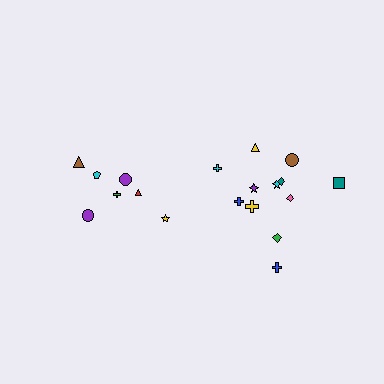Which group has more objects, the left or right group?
The right group.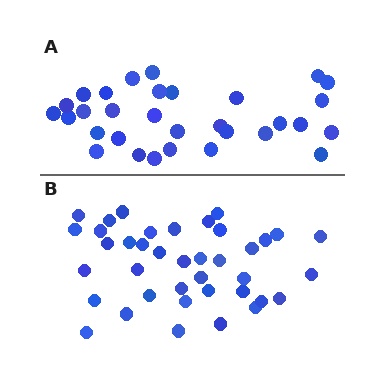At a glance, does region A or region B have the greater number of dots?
Region B (the bottom region) has more dots.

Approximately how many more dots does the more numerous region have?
Region B has roughly 8 or so more dots than region A.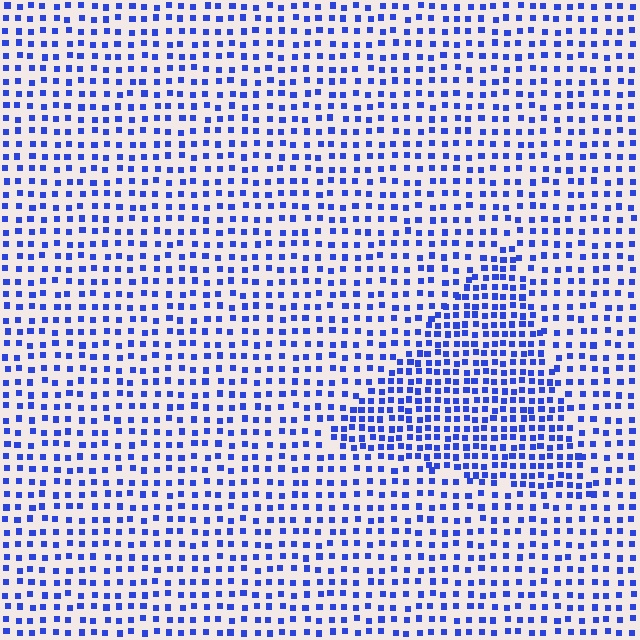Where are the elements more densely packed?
The elements are more densely packed inside the triangle boundary.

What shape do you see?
I see a triangle.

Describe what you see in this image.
The image contains small blue elements arranged at two different densities. A triangle-shaped region is visible where the elements are more densely packed than the surrounding area.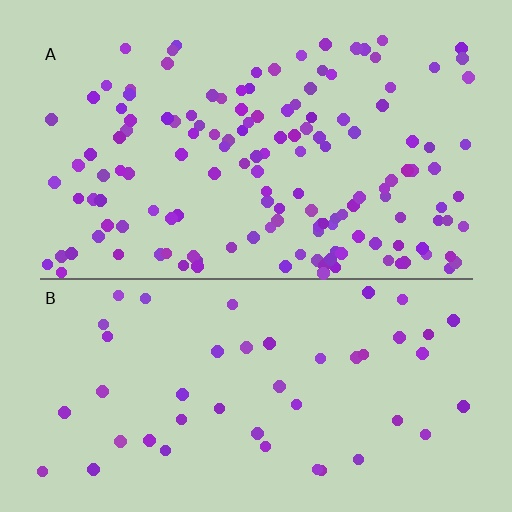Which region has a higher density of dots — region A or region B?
A (the top).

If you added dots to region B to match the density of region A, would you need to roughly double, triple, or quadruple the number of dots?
Approximately triple.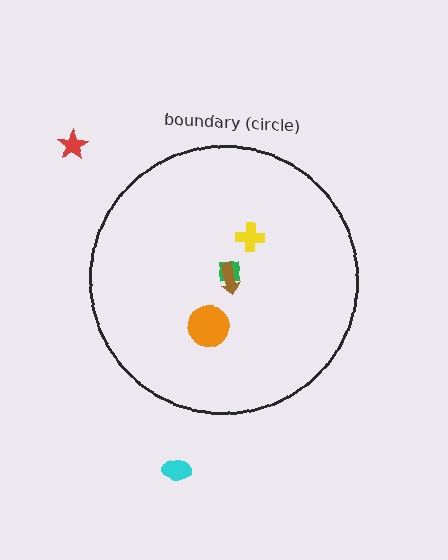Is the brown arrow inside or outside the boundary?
Inside.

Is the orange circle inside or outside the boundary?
Inside.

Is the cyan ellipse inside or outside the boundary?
Outside.